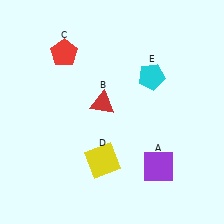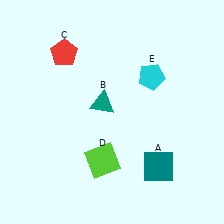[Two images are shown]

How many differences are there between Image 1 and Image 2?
There are 3 differences between the two images.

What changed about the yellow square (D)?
In Image 1, D is yellow. In Image 2, it changed to lime.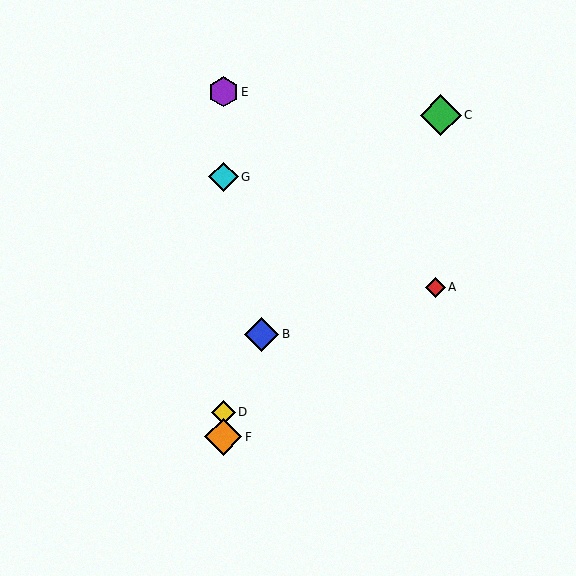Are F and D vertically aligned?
Yes, both are at x≈223.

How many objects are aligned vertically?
4 objects (D, E, F, G) are aligned vertically.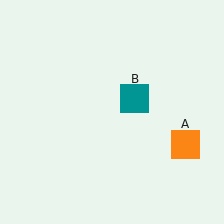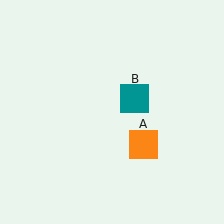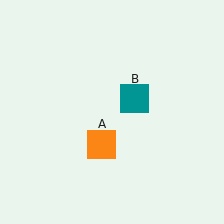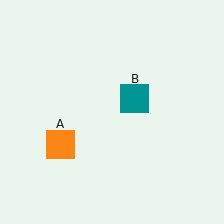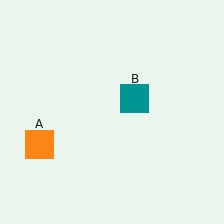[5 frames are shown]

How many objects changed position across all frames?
1 object changed position: orange square (object A).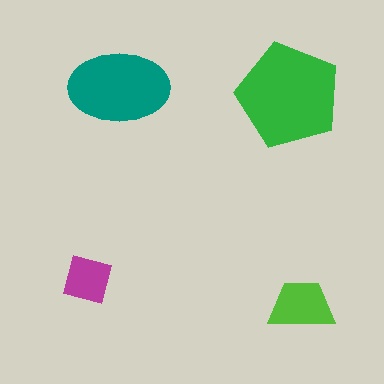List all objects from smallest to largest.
The magenta square, the lime trapezoid, the teal ellipse, the green pentagon.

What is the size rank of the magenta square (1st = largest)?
4th.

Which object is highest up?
The teal ellipse is topmost.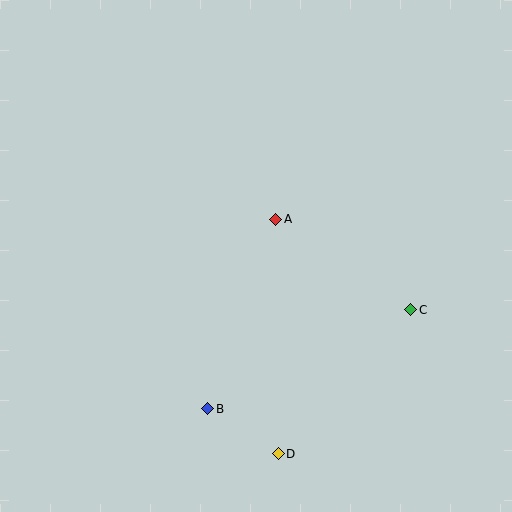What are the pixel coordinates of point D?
Point D is at (278, 454).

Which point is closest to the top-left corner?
Point A is closest to the top-left corner.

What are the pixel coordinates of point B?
Point B is at (208, 409).